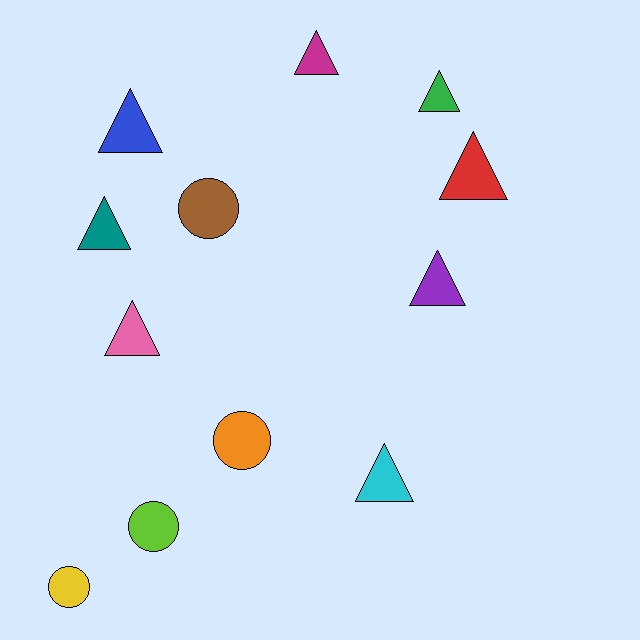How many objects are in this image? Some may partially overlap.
There are 12 objects.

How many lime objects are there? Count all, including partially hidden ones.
There is 1 lime object.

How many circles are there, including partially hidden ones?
There are 4 circles.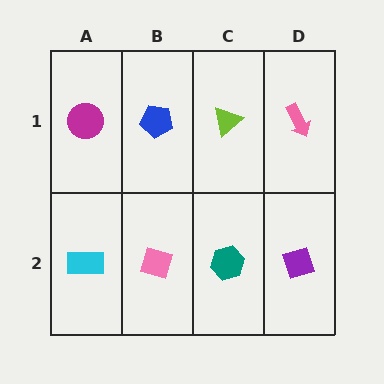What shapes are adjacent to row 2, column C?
A lime triangle (row 1, column C), a pink diamond (row 2, column B), a purple diamond (row 2, column D).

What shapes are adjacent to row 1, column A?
A cyan rectangle (row 2, column A), a blue pentagon (row 1, column B).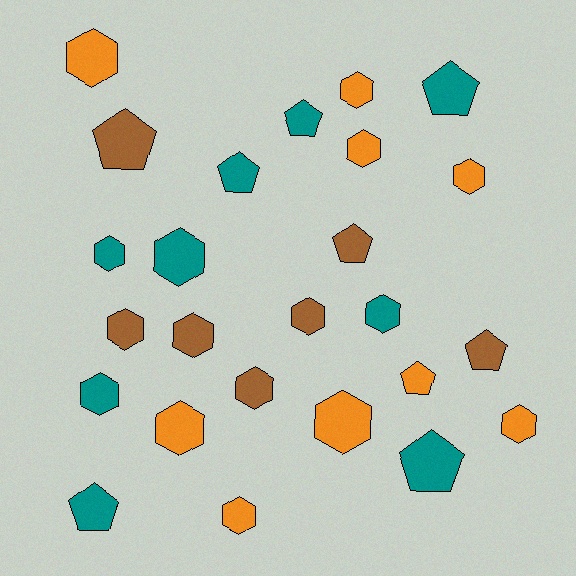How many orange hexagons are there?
There are 8 orange hexagons.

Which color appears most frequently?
Teal, with 9 objects.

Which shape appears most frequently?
Hexagon, with 16 objects.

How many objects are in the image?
There are 25 objects.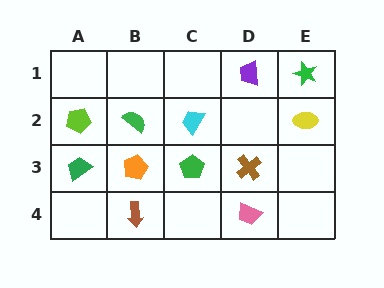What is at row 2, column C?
A cyan trapezoid.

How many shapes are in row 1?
2 shapes.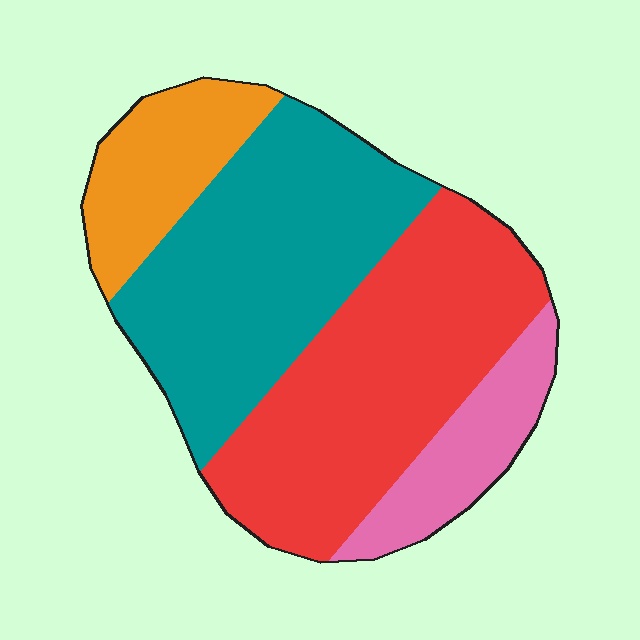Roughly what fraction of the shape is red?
Red covers around 40% of the shape.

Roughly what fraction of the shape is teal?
Teal covers around 35% of the shape.